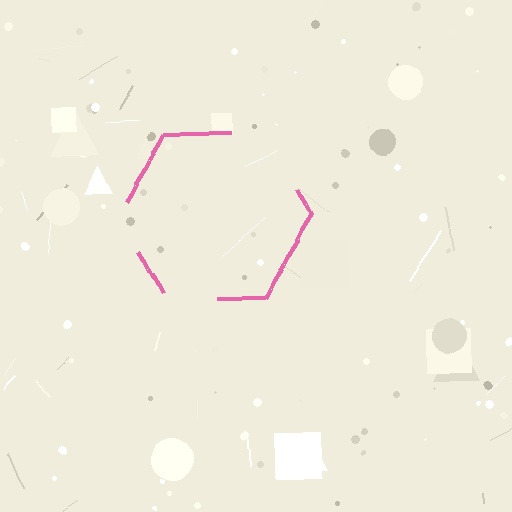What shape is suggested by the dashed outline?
The dashed outline suggests a hexagon.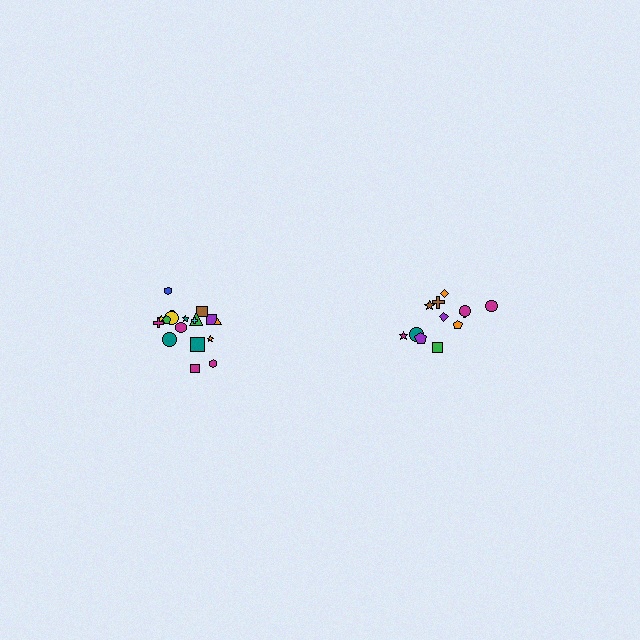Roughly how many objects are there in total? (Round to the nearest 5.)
Roughly 30 objects in total.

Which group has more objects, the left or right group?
The left group.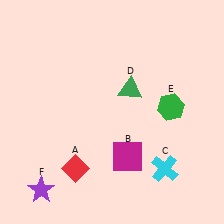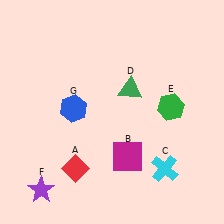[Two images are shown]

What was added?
A blue hexagon (G) was added in Image 2.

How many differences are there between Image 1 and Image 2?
There is 1 difference between the two images.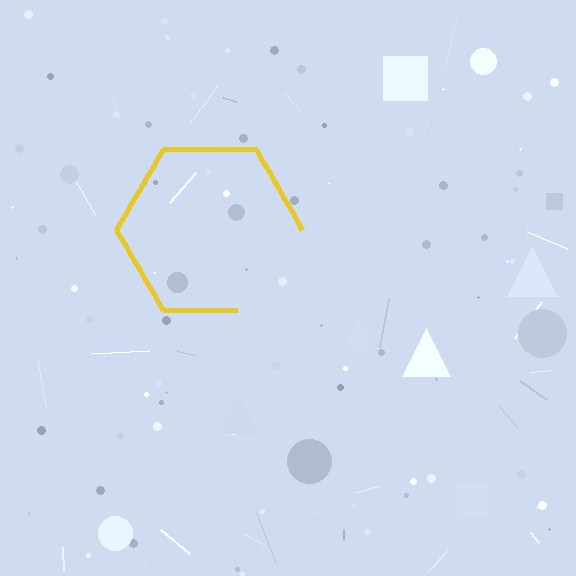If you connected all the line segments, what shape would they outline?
They would outline a hexagon.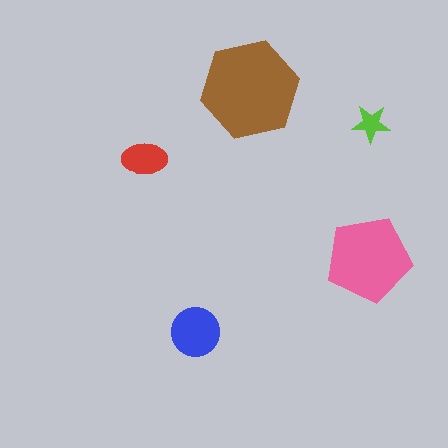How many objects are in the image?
There are 5 objects in the image.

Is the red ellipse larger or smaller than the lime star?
Larger.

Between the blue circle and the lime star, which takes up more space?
The blue circle.